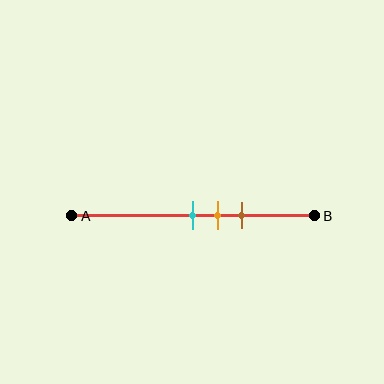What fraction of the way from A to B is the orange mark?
The orange mark is approximately 60% (0.6) of the way from A to B.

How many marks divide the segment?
There are 3 marks dividing the segment.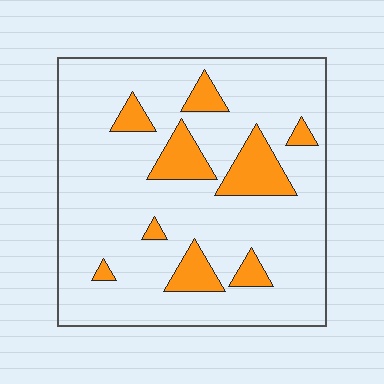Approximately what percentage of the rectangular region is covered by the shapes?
Approximately 15%.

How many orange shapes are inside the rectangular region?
9.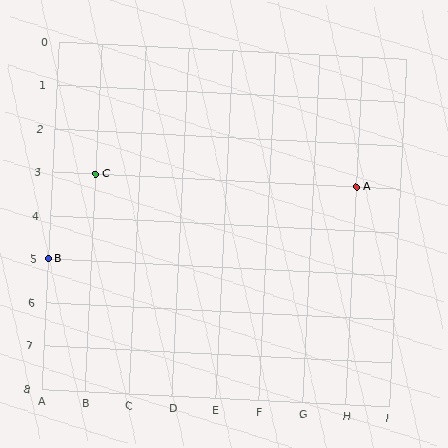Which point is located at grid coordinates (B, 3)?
Point C is at (B, 3).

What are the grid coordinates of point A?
Point A is at grid coordinates (H, 3).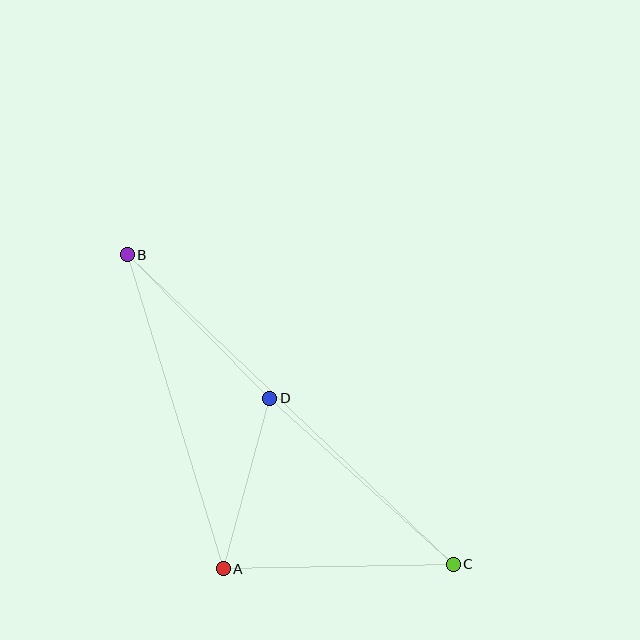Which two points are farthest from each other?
Points B and C are farthest from each other.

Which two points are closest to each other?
Points A and D are closest to each other.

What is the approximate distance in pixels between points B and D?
The distance between B and D is approximately 202 pixels.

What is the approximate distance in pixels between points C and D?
The distance between C and D is approximately 247 pixels.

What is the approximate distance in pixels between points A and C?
The distance between A and C is approximately 230 pixels.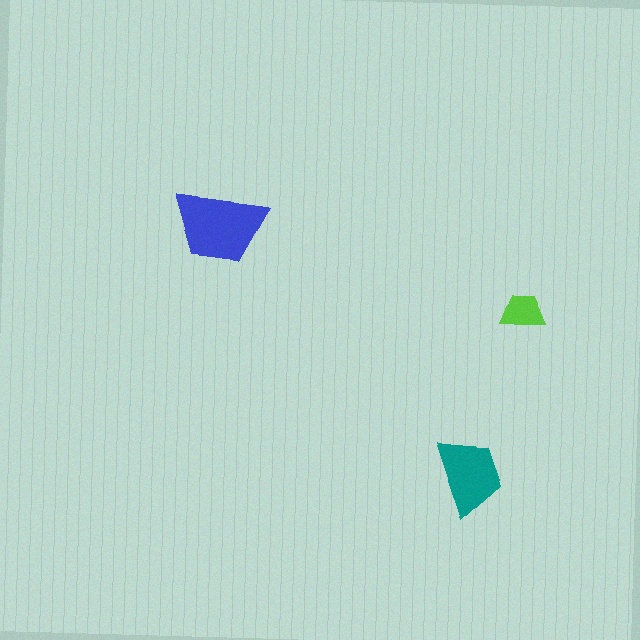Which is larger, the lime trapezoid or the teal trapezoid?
The teal one.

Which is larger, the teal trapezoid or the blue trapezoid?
The blue one.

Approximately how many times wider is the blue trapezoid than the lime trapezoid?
About 2 times wider.